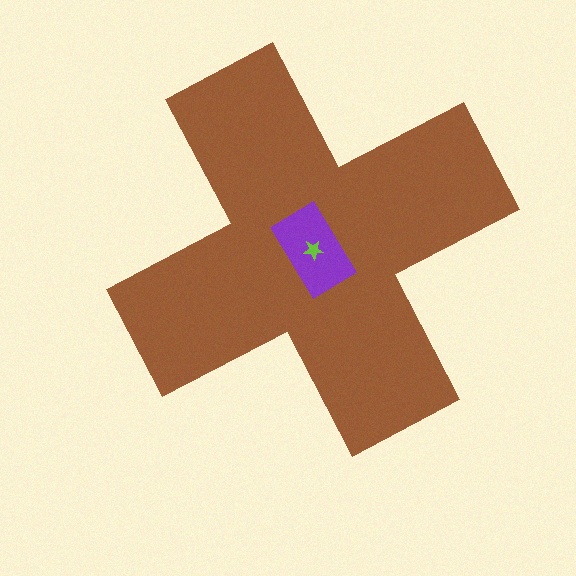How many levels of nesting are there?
3.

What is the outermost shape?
The brown cross.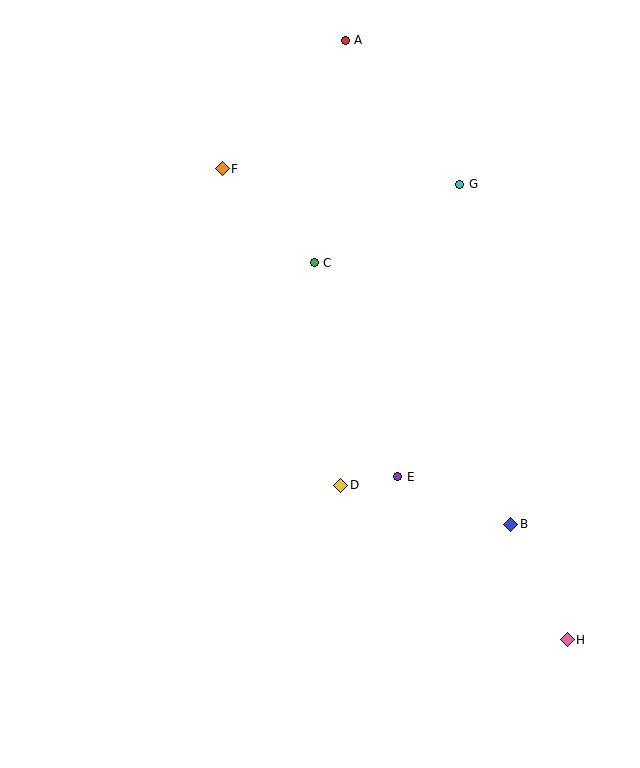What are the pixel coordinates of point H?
Point H is at (567, 640).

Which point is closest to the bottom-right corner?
Point H is closest to the bottom-right corner.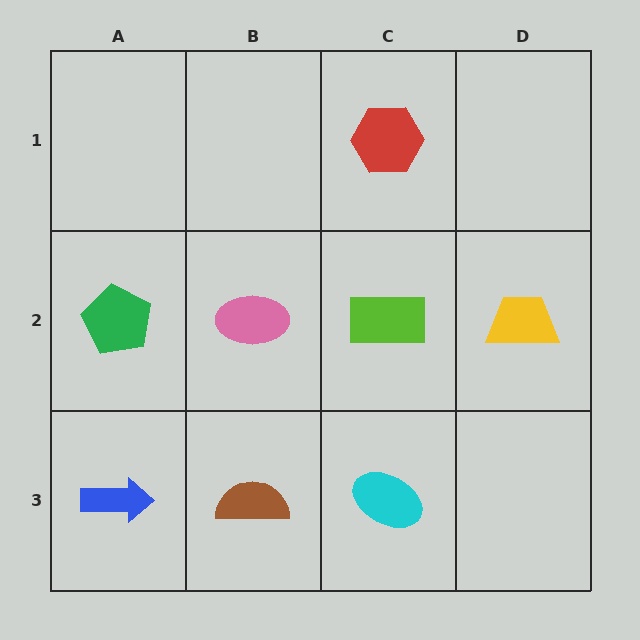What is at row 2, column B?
A pink ellipse.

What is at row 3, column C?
A cyan ellipse.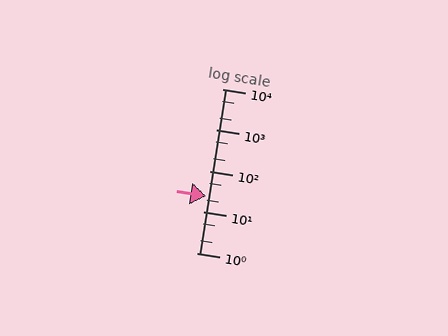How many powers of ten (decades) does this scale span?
The scale spans 4 decades, from 1 to 10000.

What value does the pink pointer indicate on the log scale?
The pointer indicates approximately 24.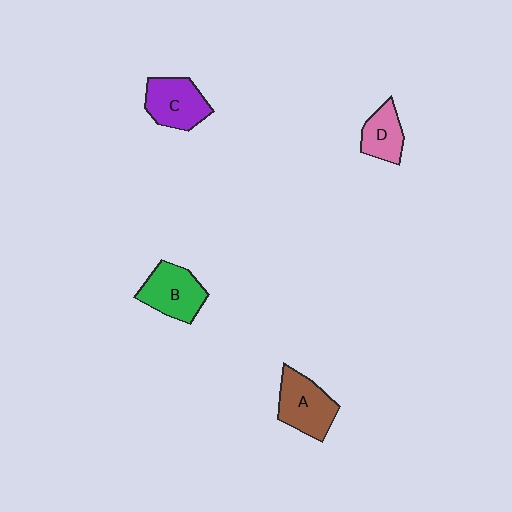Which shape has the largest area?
Shape A (brown).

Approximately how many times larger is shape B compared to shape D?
Approximately 1.4 times.